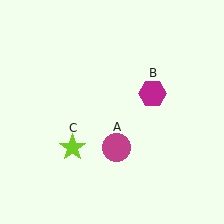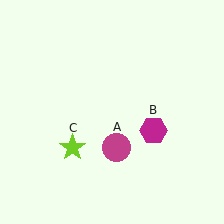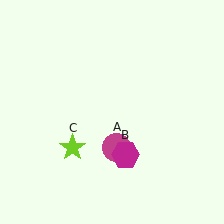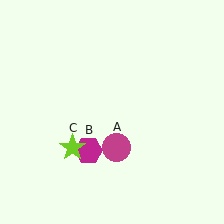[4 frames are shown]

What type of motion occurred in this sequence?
The magenta hexagon (object B) rotated clockwise around the center of the scene.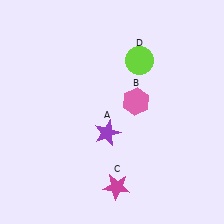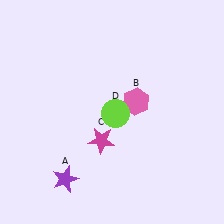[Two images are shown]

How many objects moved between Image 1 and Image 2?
3 objects moved between the two images.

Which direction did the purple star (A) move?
The purple star (A) moved down.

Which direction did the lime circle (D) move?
The lime circle (D) moved down.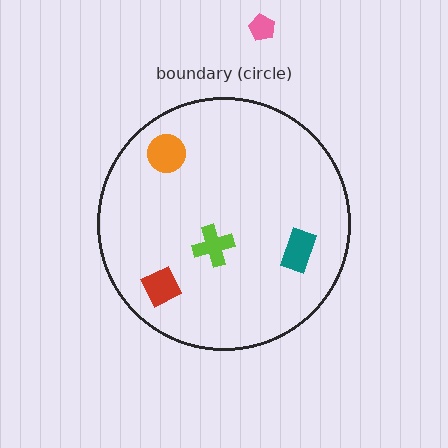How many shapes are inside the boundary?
4 inside, 1 outside.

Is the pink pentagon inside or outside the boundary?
Outside.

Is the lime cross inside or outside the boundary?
Inside.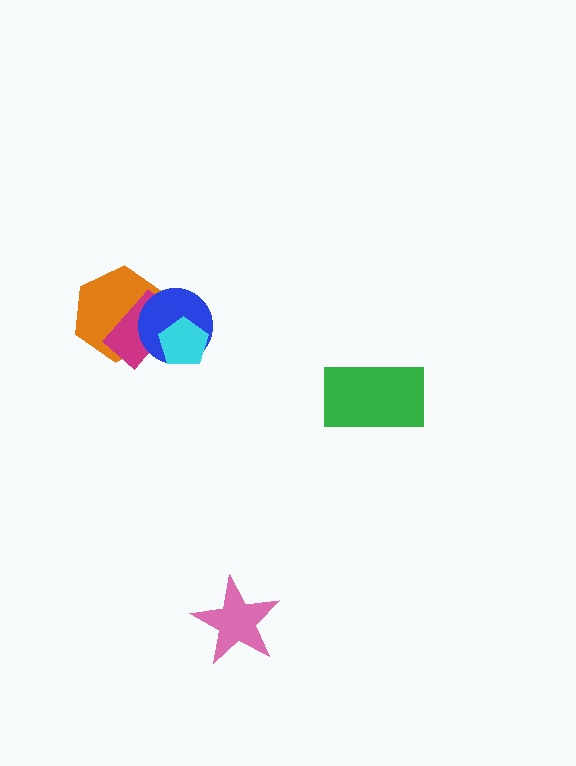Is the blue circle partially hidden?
Yes, it is partially covered by another shape.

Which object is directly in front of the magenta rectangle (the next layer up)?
The blue circle is directly in front of the magenta rectangle.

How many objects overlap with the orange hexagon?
2 objects overlap with the orange hexagon.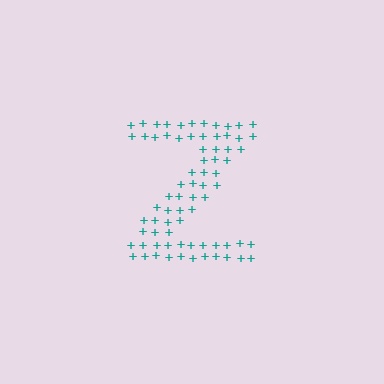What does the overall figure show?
The overall figure shows the letter Z.